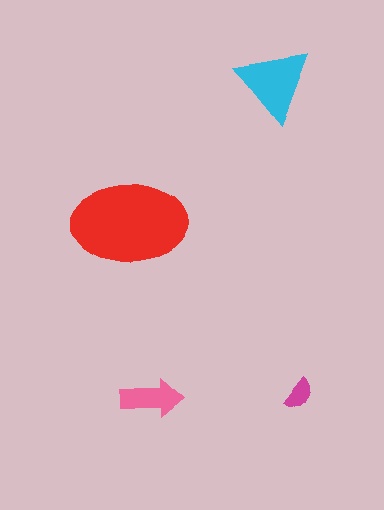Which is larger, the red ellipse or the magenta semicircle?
The red ellipse.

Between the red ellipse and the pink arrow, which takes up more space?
The red ellipse.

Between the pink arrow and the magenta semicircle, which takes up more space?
The pink arrow.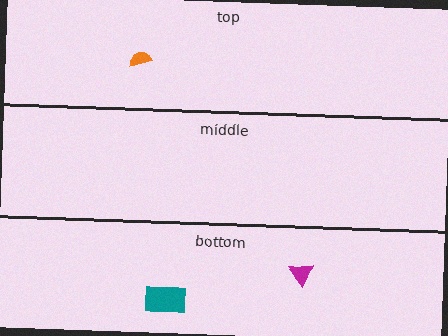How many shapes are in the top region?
1.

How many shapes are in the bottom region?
2.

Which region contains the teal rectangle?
The bottom region.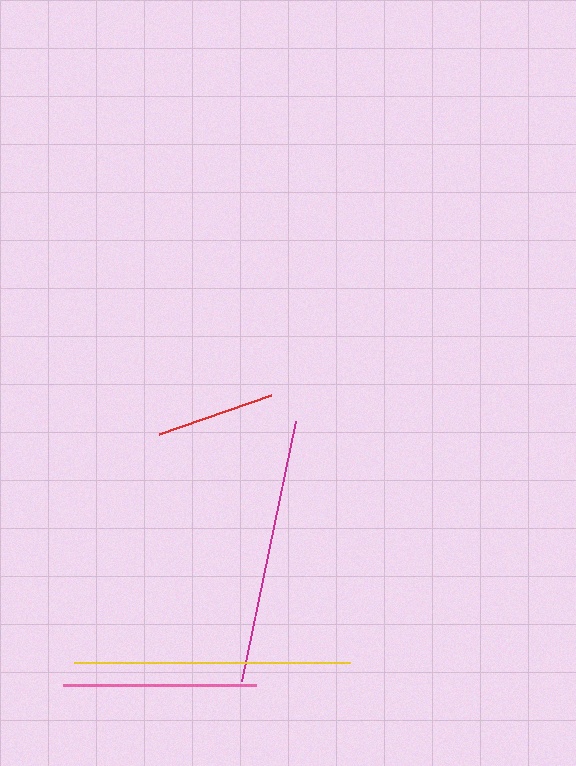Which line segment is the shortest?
The red line is the shortest at approximately 119 pixels.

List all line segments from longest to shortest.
From longest to shortest: yellow, magenta, pink, red.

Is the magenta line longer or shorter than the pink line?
The magenta line is longer than the pink line.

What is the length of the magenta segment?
The magenta segment is approximately 266 pixels long.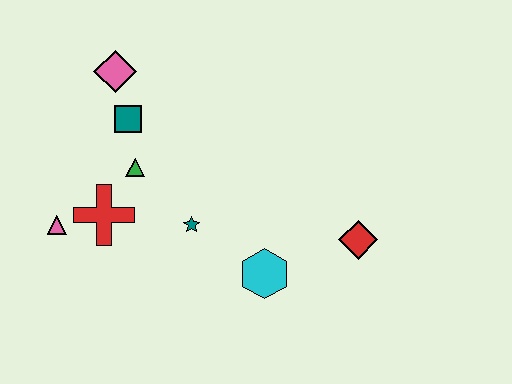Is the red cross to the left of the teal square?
Yes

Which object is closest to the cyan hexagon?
The teal star is closest to the cyan hexagon.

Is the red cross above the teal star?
Yes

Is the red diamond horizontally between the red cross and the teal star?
No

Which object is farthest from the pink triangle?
The red diamond is farthest from the pink triangle.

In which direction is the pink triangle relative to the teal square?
The pink triangle is below the teal square.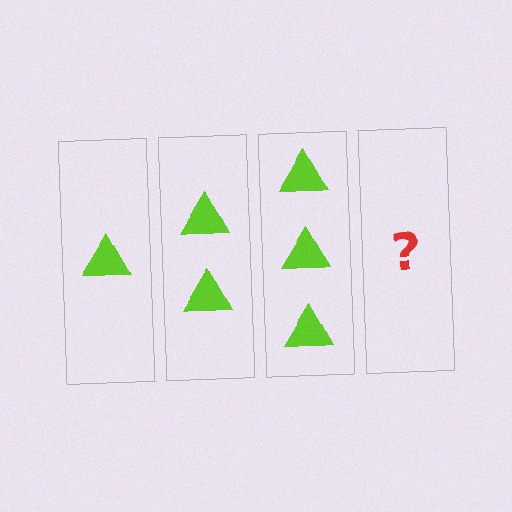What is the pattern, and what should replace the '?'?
The pattern is that each step adds one more triangle. The '?' should be 4 triangles.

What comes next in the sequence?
The next element should be 4 triangles.